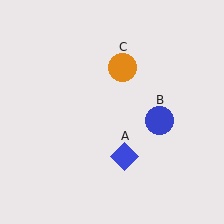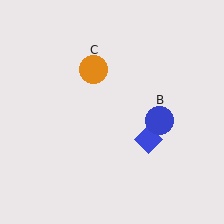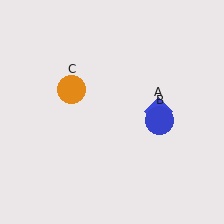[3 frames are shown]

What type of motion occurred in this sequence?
The blue diamond (object A), orange circle (object C) rotated counterclockwise around the center of the scene.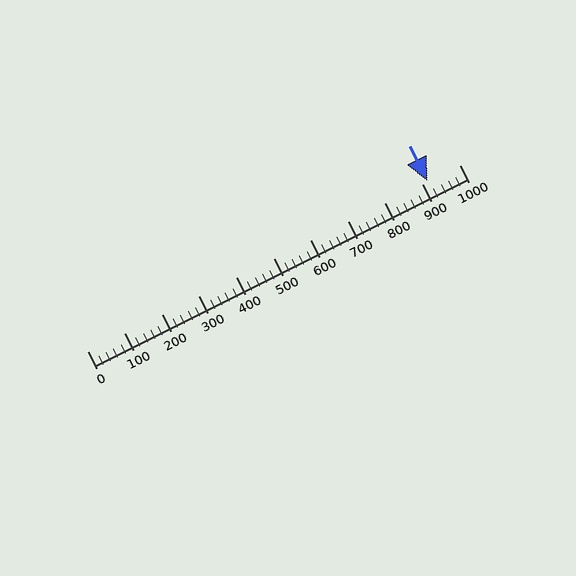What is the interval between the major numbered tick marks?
The major tick marks are spaced 100 units apart.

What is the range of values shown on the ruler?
The ruler shows values from 0 to 1000.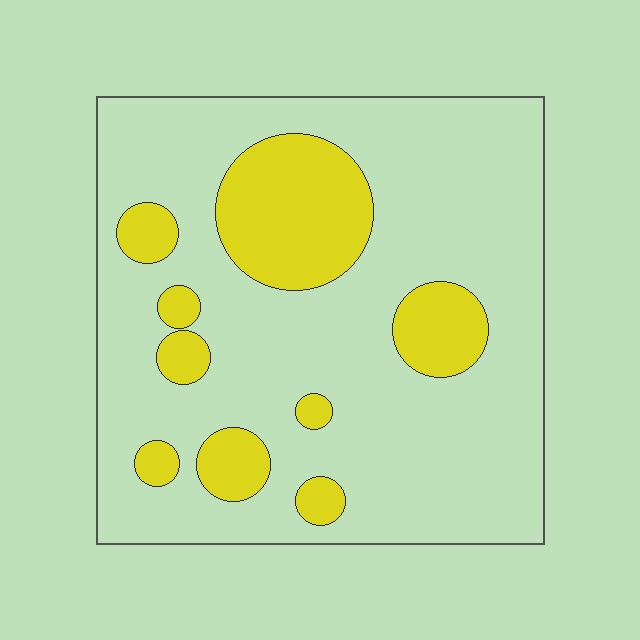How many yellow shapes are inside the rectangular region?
9.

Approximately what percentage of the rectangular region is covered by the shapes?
Approximately 20%.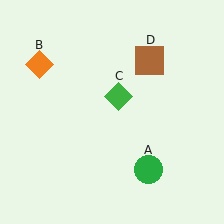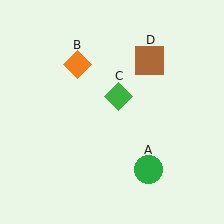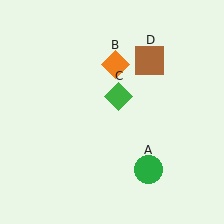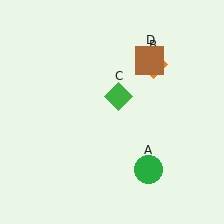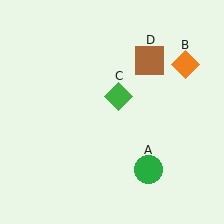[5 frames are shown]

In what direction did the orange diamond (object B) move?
The orange diamond (object B) moved right.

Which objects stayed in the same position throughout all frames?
Green circle (object A) and green diamond (object C) and brown square (object D) remained stationary.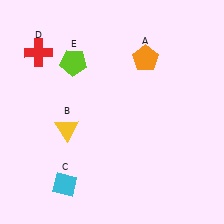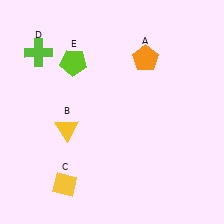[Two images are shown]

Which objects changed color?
C changed from cyan to yellow. D changed from red to lime.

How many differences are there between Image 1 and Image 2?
There are 2 differences between the two images.